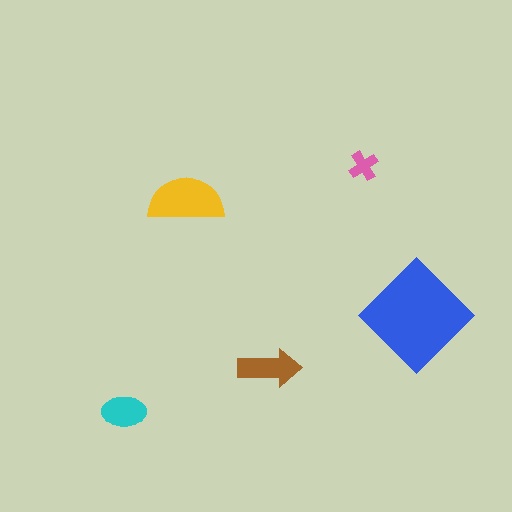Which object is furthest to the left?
The cyan ellipse is leftmost.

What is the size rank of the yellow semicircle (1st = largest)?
2nd.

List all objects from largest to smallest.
The blue diamond, the yellow semicircle, the brown arrow, the cyan ellipse, the pink cross.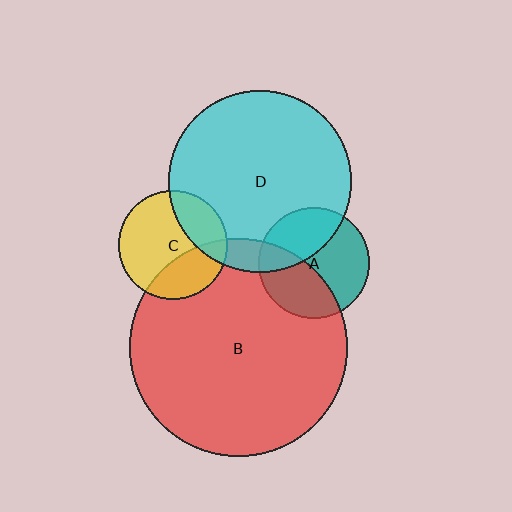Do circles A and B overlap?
Yes.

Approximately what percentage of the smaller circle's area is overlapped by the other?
Approximately 40%.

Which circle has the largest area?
Circle B (red).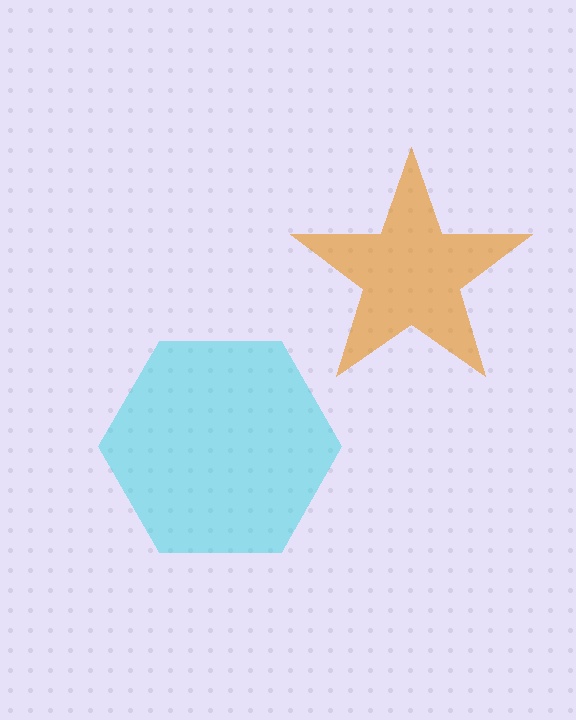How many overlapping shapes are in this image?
There are 2 overlapping shapes in the image.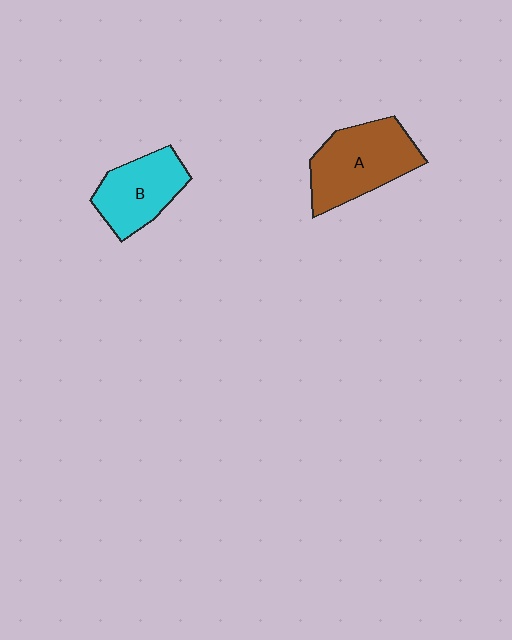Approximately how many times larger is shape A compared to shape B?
Approximately 1.3 times.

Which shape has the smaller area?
Shape B (cyan).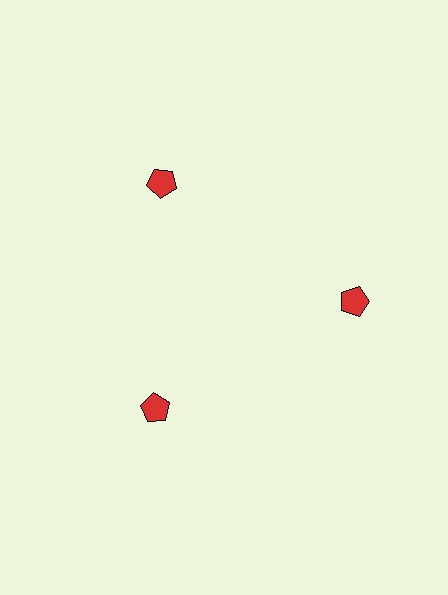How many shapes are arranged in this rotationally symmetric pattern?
There are 3 shapes, arranged in 3 groups of 1.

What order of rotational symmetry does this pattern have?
This pattern has 3-fold rotational symmetry.